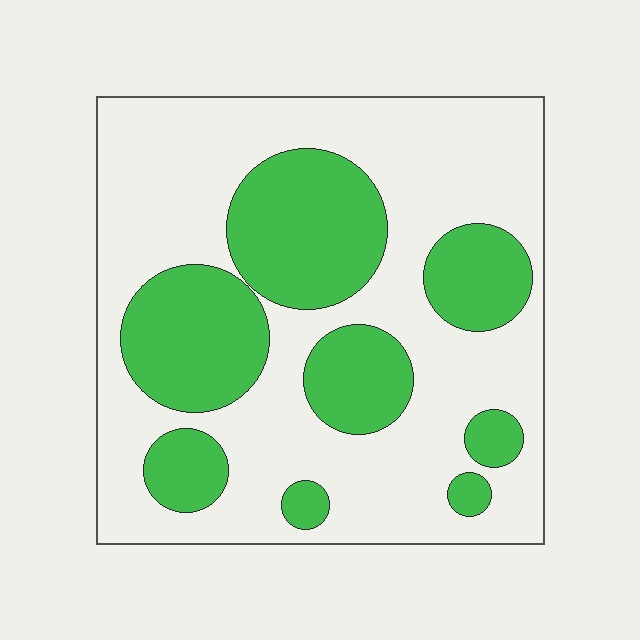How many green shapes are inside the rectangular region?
8.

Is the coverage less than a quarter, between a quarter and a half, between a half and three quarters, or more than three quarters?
Between a quarter and a half.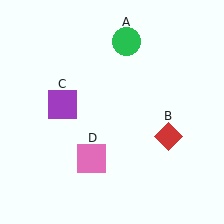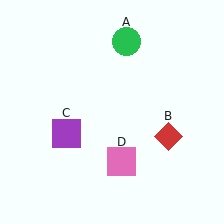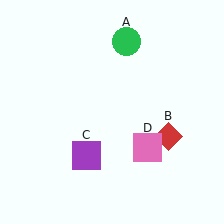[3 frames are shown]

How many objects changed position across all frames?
2 objects changed position: purple square (object C), pink square (object D).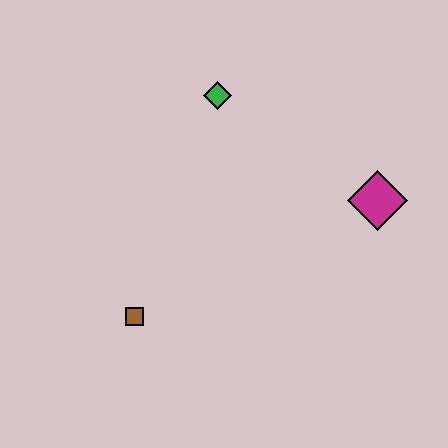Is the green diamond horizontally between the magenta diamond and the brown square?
Yes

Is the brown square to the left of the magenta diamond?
Yes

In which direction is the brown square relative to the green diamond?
The brown square is below the green diamond.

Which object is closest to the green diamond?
The magenta diamond is closest to the green diamond.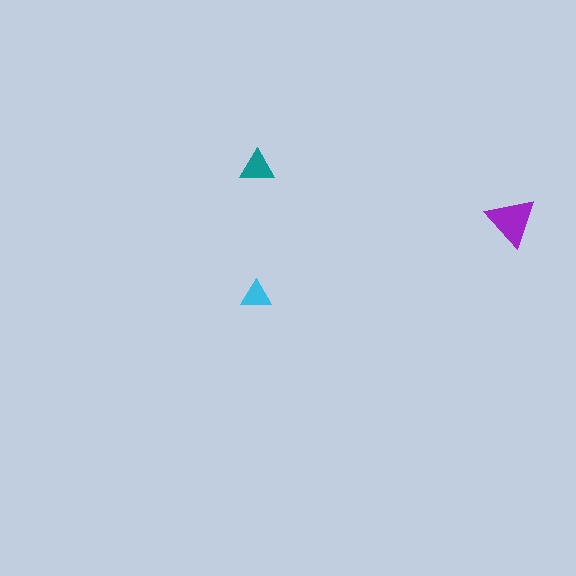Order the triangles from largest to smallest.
the purple one, the teal one, the cyan one.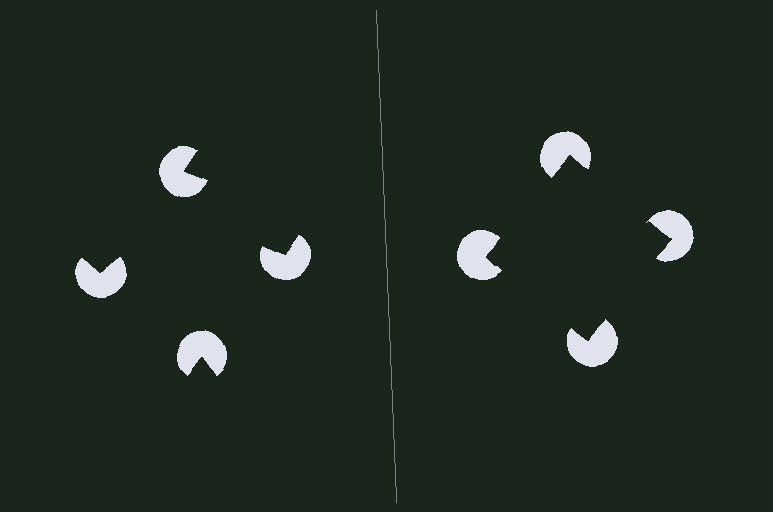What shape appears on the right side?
An illusory square.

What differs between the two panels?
The pac-man discs are positioned identically on both sides; only the wedge orientations differ. On the right they align to a square; on the left they are misaligned.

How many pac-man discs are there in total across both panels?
8 — 4 on each side.